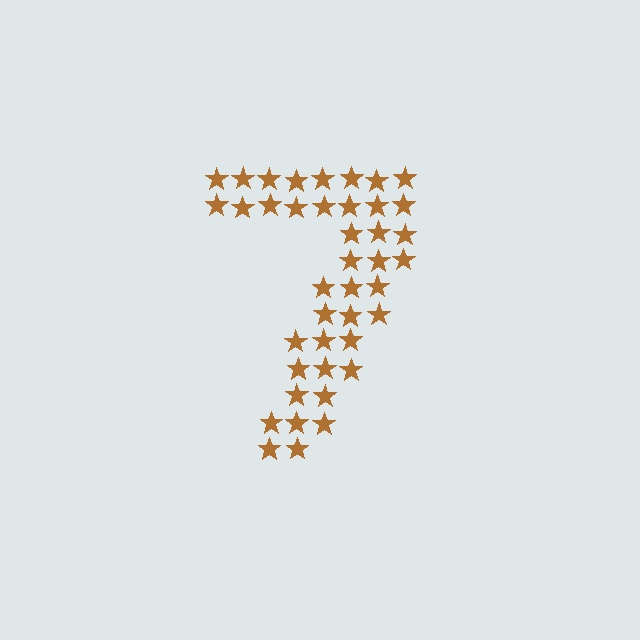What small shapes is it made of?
It is made of small stars.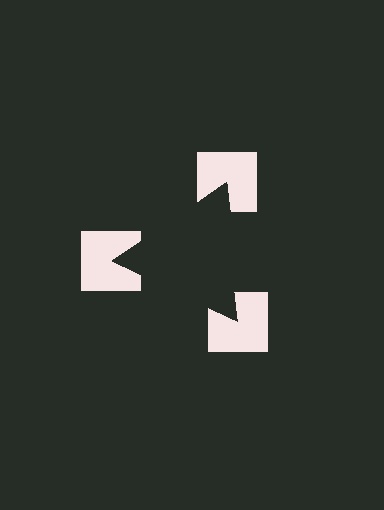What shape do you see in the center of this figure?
An illusory triangle — its edges are inferred from the aligned wedge cuts in the notched squares, not physically drawn.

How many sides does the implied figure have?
3 sides.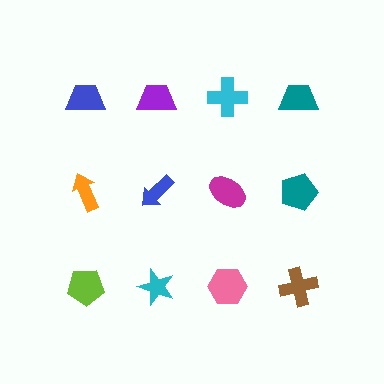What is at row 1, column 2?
A purple trapezoid.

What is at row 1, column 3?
A cyan cross.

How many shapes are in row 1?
4 shapes.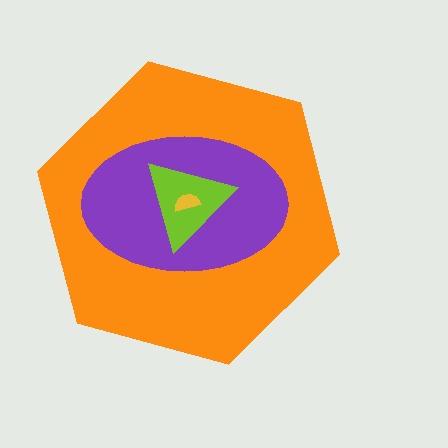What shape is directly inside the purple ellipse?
The lime triangle.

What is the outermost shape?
The orange hexagon.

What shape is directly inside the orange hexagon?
The purple ellipse.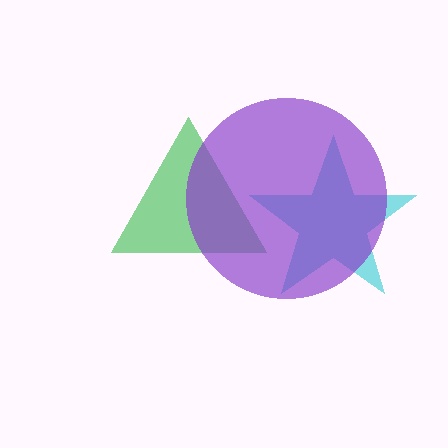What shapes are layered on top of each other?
The layered shapes are: a green triangle, a cyan star, a purple circle.